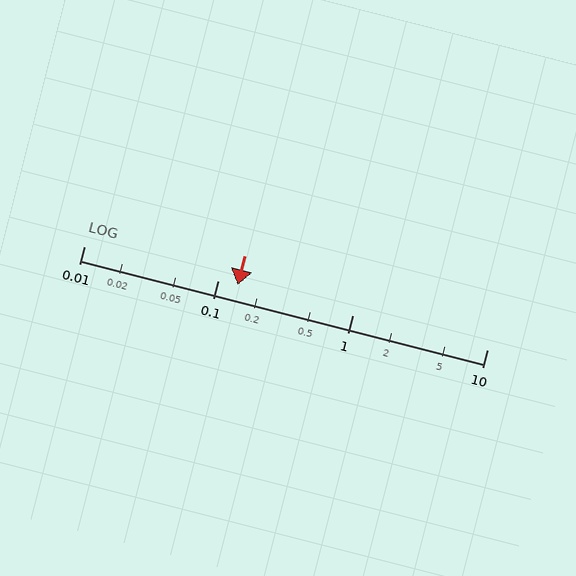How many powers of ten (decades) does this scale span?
The scale spans 3 decades, from 0.01 to 10.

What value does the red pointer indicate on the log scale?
The pointer indicates approximately 0.14.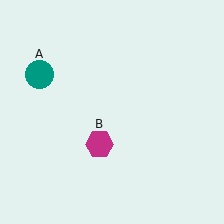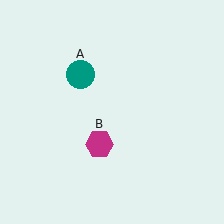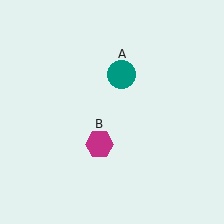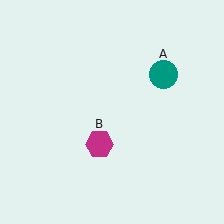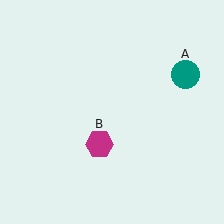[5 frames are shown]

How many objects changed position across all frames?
1 object changed position: teal circle (object A).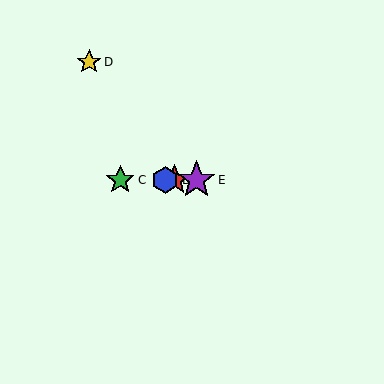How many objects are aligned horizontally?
4 objects (A, B, C, E) are aligned horizontally.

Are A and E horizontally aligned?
Yes, both are at y≈180.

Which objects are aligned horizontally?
Objects A, B, C, E are aligned horizontally.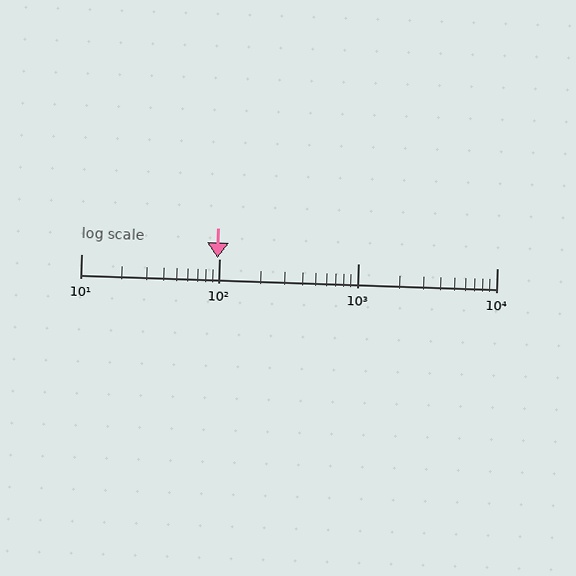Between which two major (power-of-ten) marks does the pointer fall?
The pointer is between 10 and 100.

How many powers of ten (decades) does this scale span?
The scale spans 3 decades, from 10 to 10000.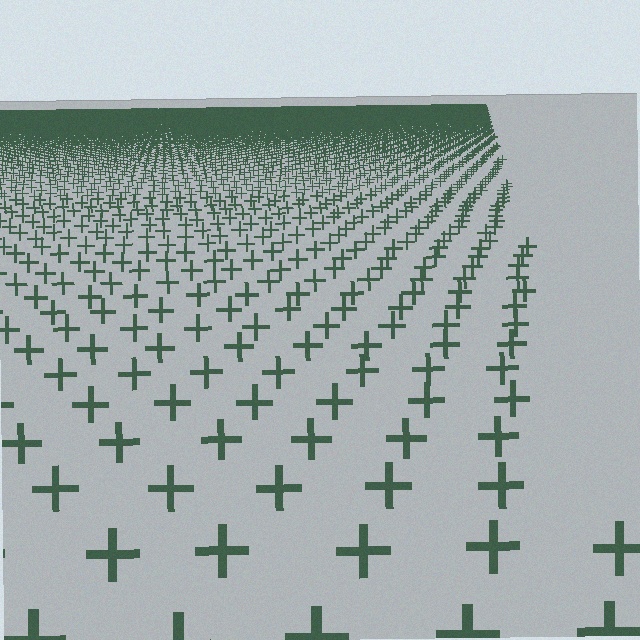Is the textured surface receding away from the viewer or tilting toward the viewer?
The surface is receding away from the viewer. Texture elements get smaller and denser toward the top.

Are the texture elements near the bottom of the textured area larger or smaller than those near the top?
Larger. Near the bottom, elements are closer to the viewer and appear at a bigger on-screen size.